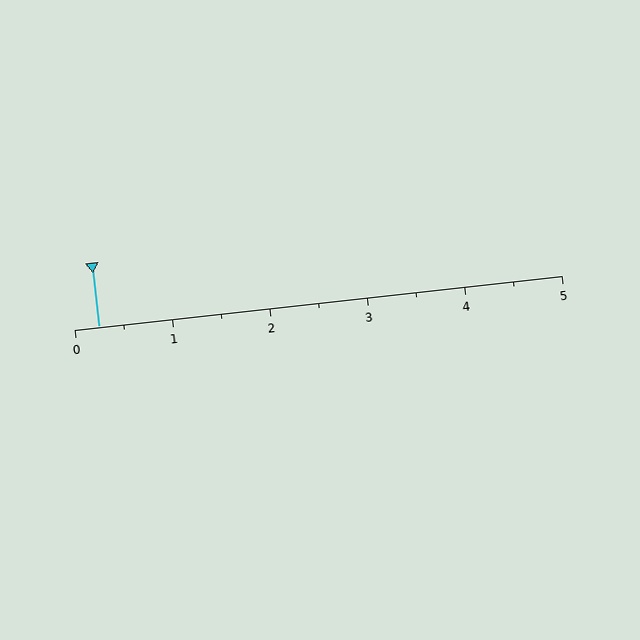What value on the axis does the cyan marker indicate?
The marker indicates approximately 0.2.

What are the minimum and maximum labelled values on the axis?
The axis runs from 0 to 5.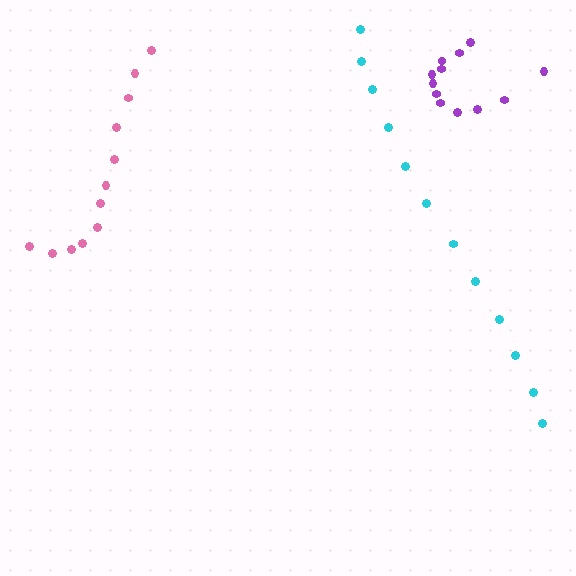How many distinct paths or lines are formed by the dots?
There are 3 distinct paths.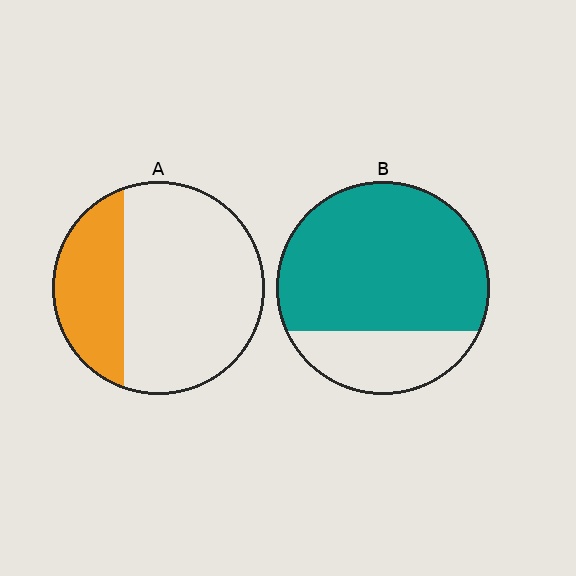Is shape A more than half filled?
No.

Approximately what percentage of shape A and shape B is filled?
A is approximately 30% and B is approximately 75%.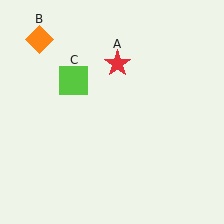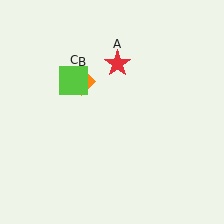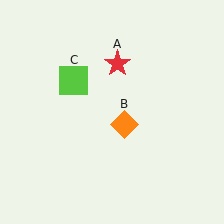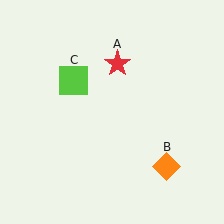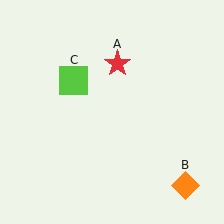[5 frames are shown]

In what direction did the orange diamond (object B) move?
The orange diamond (object B) moved down and to the right.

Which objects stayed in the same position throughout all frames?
Red star (object A) and lime square (object C) remained stationary.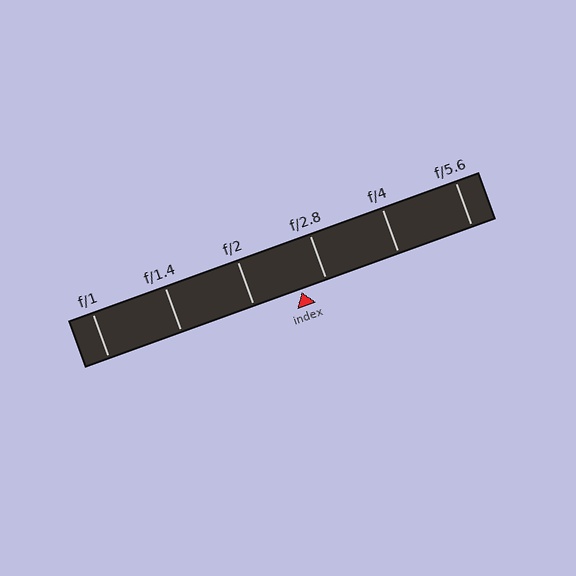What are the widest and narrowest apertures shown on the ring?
The widest aperture shown is f/1 and the narrowest is f/5.6.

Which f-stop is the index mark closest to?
The index mark is closest to f/2.8.